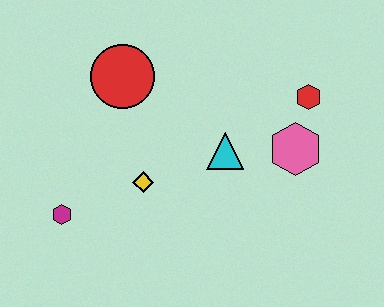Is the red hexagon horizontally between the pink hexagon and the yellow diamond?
No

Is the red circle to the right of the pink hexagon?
No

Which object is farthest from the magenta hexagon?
The red hexagon is farthest from the magenta hexagon.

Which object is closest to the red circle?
The yellow diamond is closest to the red circle.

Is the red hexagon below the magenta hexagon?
No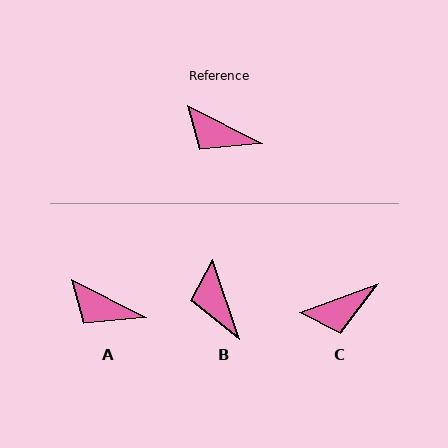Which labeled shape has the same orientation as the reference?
A.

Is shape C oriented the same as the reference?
No, it is off by about 47 degrees.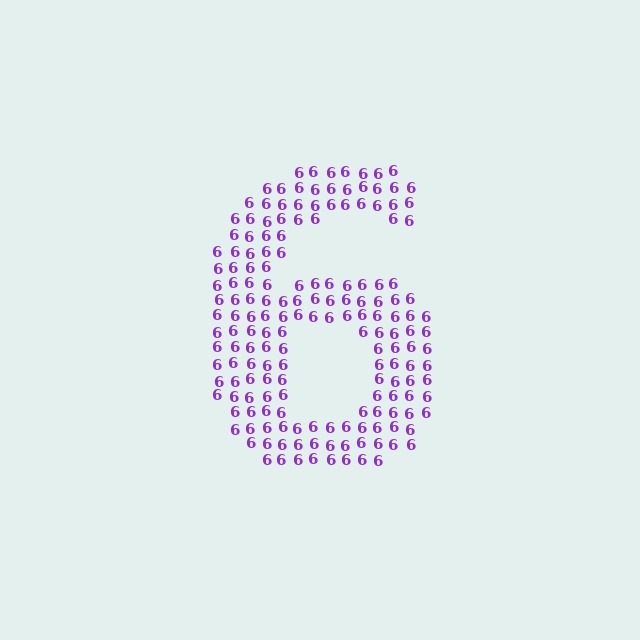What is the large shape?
The large shape is the digit 6.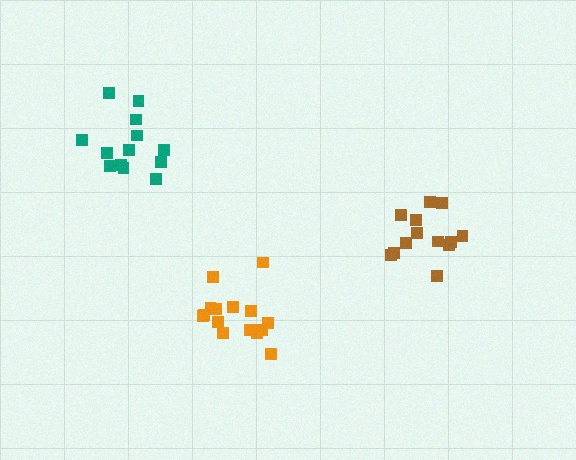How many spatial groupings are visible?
There are 3 spatial groupings.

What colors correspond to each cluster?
The clusters are colored: teal, brown, orange.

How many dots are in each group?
Group 1: 13 dots, Group 2: 13 dots, Group 3: 15 dots (41 total).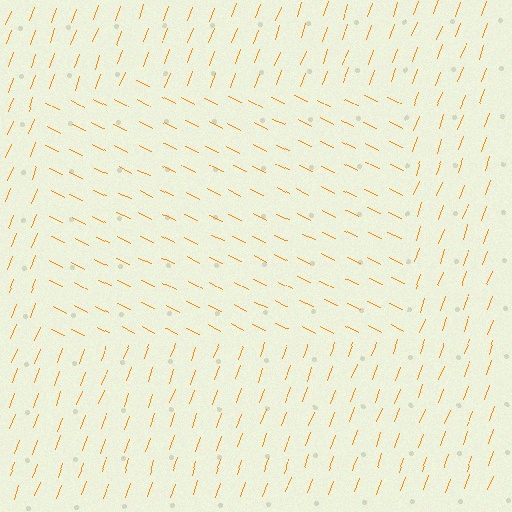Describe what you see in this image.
The image is filled with small orange line segments. A rectangle region in the image has lines oriented differently from the surrounding lines, creating a visible texture boundary.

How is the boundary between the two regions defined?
The boundary is defined purely by a change in line orientation (approximately 84 degrees difference). All lines are the same color and thickness.